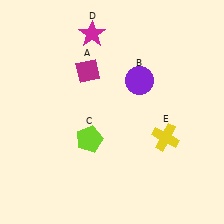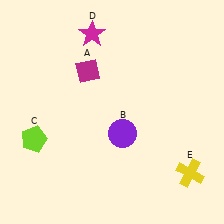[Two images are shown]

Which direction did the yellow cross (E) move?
The yellow cross (E) moved down.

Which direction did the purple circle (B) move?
The purple circle (B) moved down.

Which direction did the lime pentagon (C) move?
The lime pentagon (C) moved left.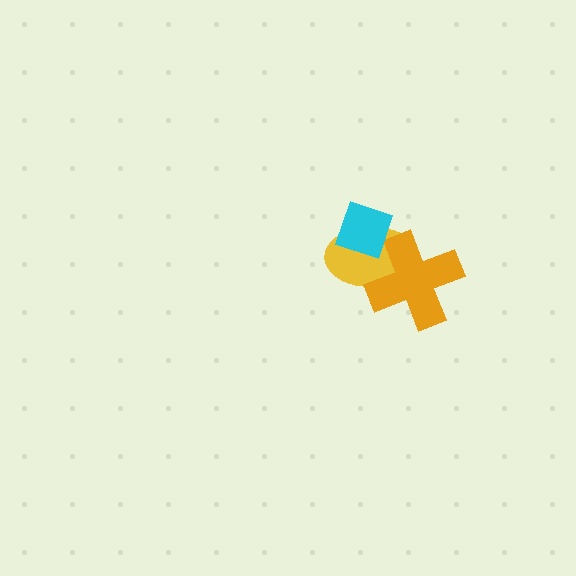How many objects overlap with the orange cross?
2 objects overlap with the orange cross.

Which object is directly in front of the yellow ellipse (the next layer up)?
The orange cross is directly in front of the yellow ellipse.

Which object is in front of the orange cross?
The cyan diamond is in front of the orange cross.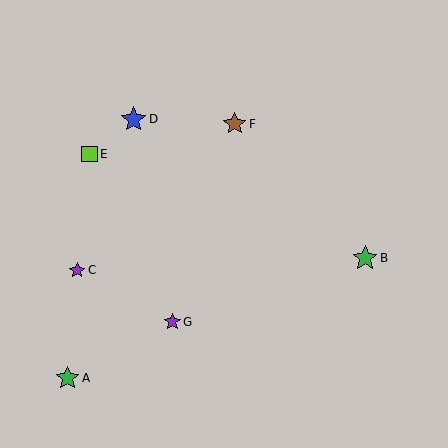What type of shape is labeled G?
Shape G is a purple star.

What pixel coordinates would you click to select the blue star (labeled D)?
Click at (133, 119) to select the blue star D.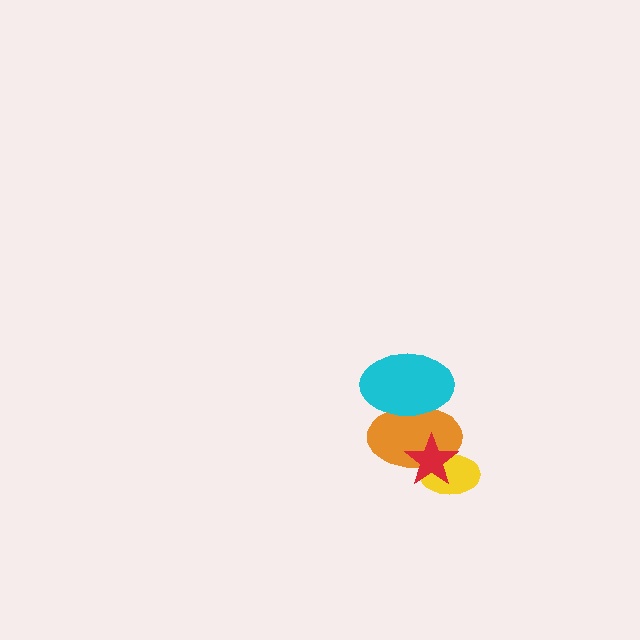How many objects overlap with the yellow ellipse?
2 objects overlap with the yellow ellipse.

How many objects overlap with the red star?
2 objects overlap with the red star.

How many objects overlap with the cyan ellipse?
1 object overlaps with the cyan ellipse.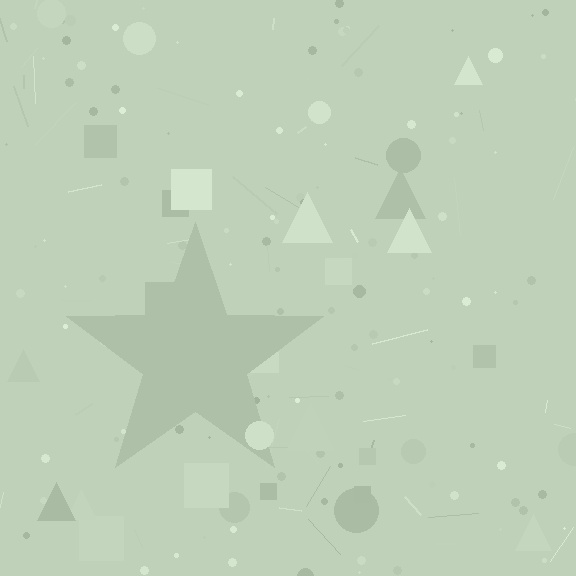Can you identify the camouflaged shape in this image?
The camouflaged shape is a star.